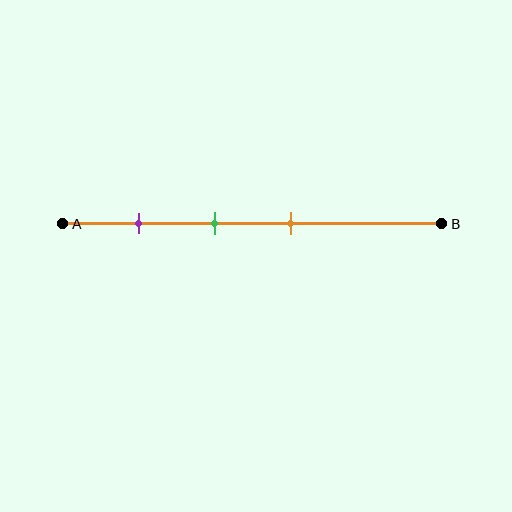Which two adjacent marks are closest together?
The green and orange marks are the closest adjacent pair.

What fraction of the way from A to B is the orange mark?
The orange mark is approximately 60% (0.6) of the way from A to B.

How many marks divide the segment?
There are 3 marks dividing the segment.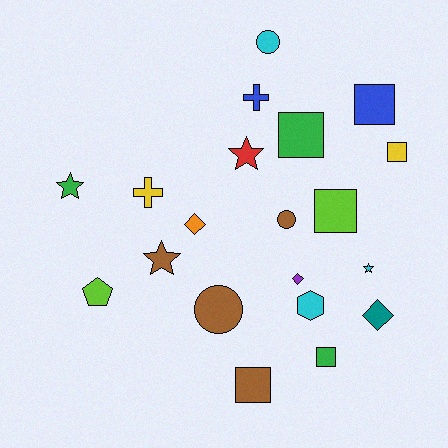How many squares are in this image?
There are 6 squares.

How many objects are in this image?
There are 20 objects.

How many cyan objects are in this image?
There are 3 cyan objects.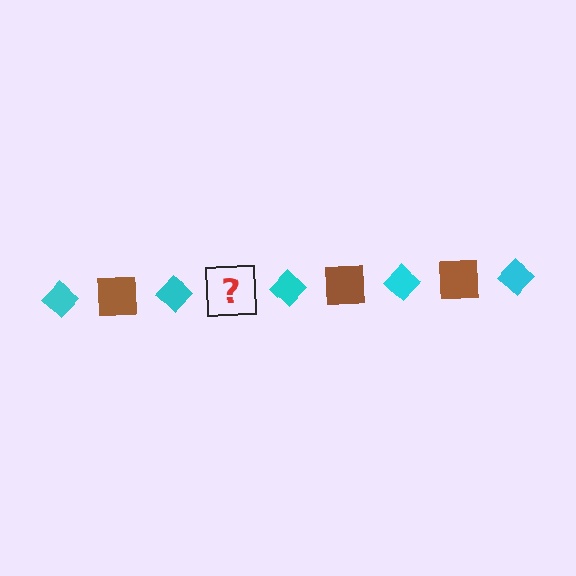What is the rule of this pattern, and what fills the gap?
The rule is that the pattern alternates between cyan diamond and brown square. The gap should be filled with a brown square.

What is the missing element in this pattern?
The missing element is a brown square.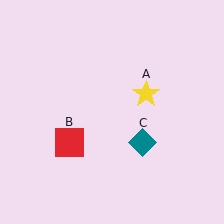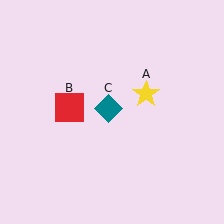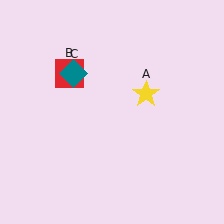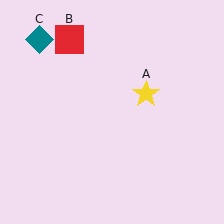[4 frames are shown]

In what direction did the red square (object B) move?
The red square (object B) moved up.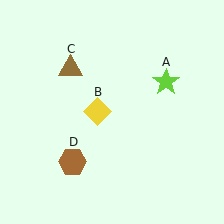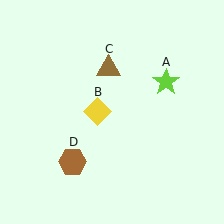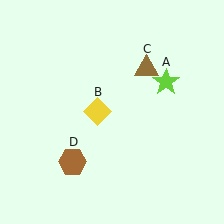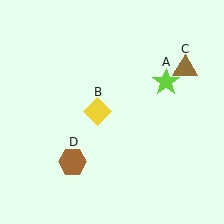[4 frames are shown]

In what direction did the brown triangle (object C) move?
The brown triangle (object C) moved right.